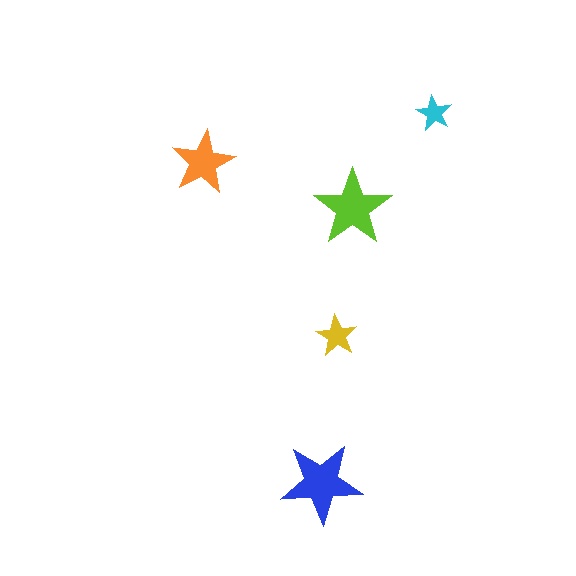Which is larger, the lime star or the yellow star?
The lime one.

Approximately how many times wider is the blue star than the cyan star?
About 2.5 times wider.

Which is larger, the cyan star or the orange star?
The orange one.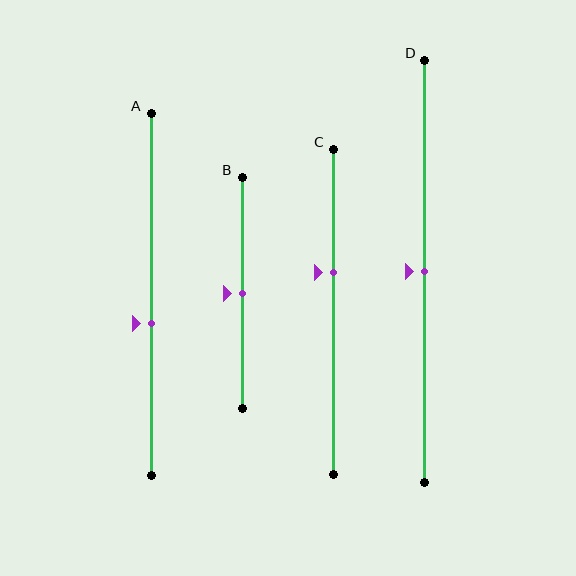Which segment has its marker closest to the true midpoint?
Segment B has its marker closest to the true midpoint.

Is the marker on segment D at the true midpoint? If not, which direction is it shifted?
Yes, the marker on segment D is at the true midpoint.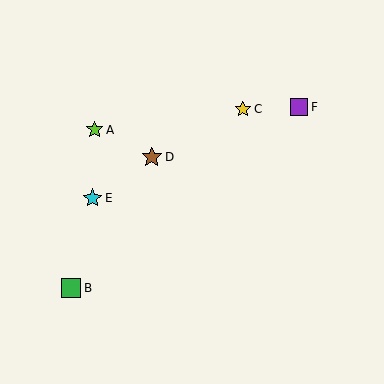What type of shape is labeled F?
Shape F is a purple square.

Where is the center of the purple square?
The center of the purple square is at (299, 107).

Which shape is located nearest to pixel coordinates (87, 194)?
The cyan star (labeled E) at (93, 198) is nearest to that location.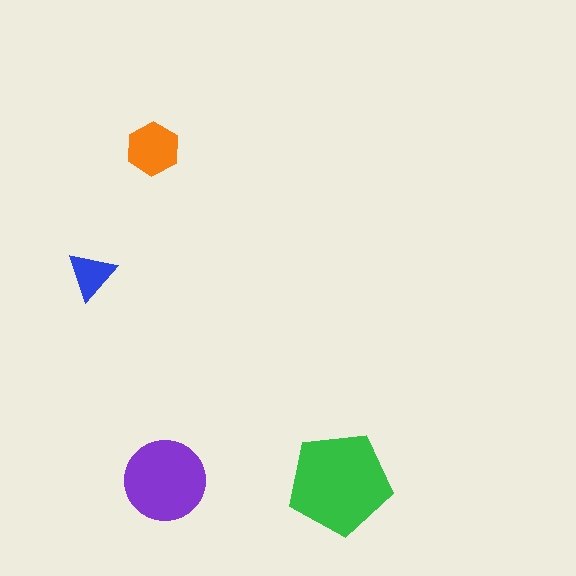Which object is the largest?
The green pentagon.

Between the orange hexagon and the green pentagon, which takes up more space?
The green pentagon.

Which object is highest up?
The orange hexagon is topmost.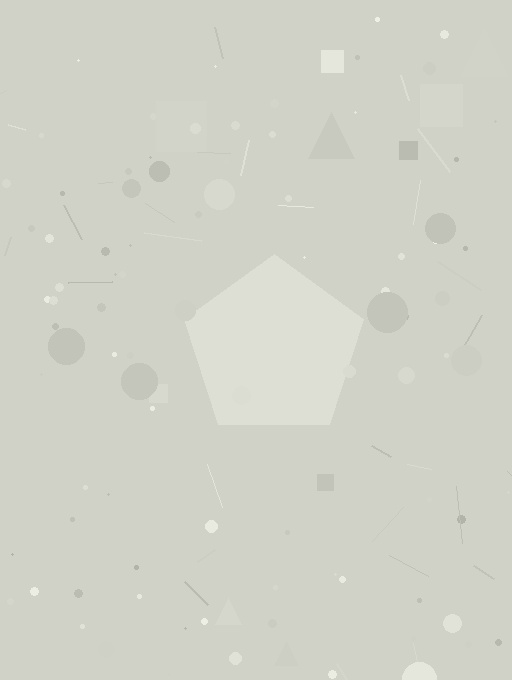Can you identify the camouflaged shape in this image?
The camouflaged shape is a pentagon.